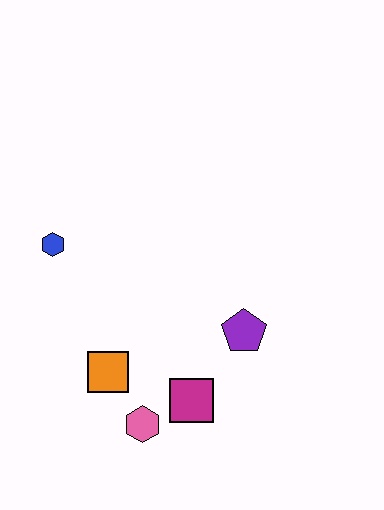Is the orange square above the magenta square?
Yes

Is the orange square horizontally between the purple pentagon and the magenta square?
No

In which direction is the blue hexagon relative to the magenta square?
The blue hexagon is above the magenta square.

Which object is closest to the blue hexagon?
The orange square is closest to the blue hexagon.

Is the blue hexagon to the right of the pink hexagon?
No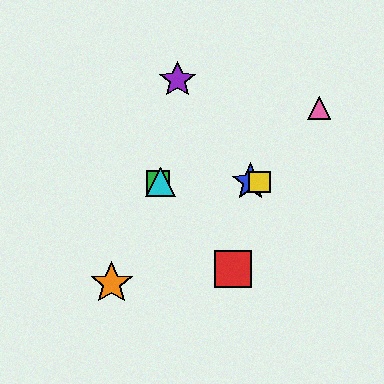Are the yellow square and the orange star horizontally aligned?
No, the yellow square is at y≈182 and the orange star is at y≈283.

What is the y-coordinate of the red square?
The red square is at y≈269.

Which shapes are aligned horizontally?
The blue star, the green square, the yellow square, the cyan triangle are aligned horizontally.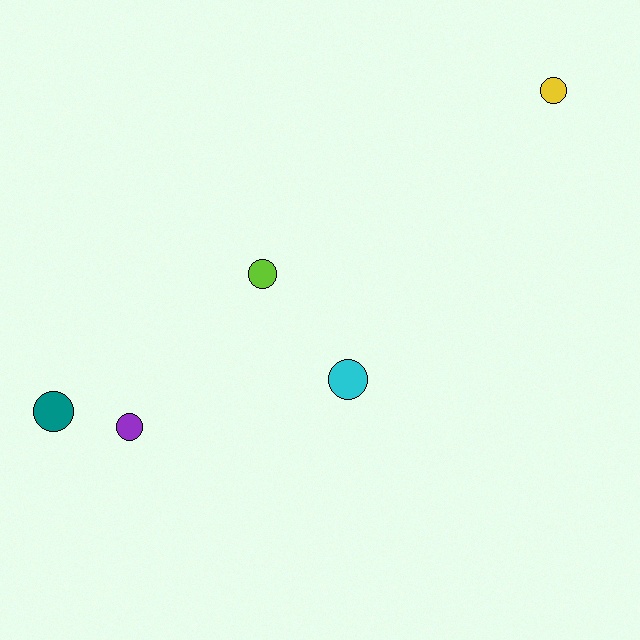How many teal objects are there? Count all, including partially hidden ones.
There is 1 teal object.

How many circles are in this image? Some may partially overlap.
There are 5 circles.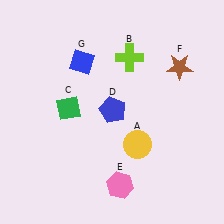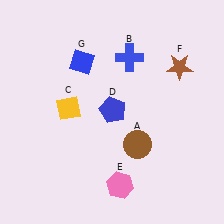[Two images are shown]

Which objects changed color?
A changed from yellow to brown. B changed from lime to blue. C changed from green to yellow.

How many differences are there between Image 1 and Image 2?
There are 3 differences between the two images.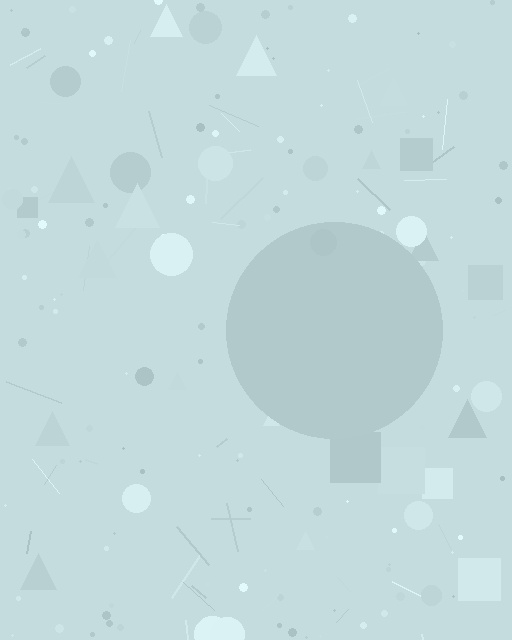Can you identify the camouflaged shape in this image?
The camouflaged shape is a circle.